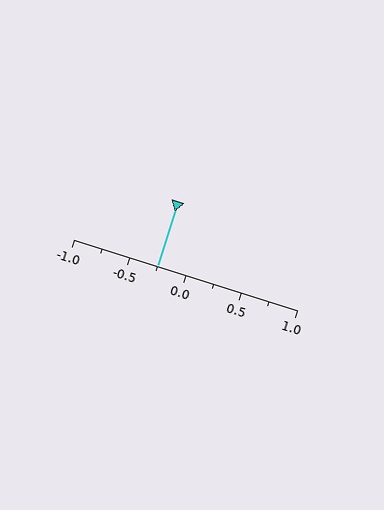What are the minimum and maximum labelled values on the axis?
The axis runs from -1.0 to 1.0.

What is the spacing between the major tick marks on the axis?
The major ticks are spaced 0.5 apart.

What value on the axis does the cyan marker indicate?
The marker indicates approximately -0.25.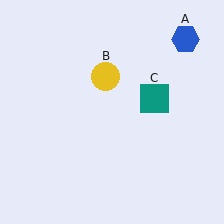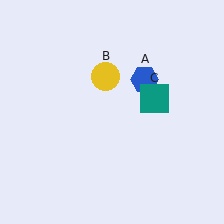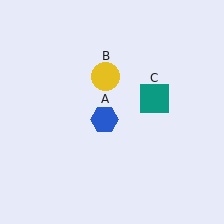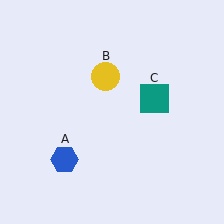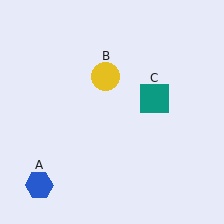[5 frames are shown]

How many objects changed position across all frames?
1 object changed position: blue hexagon (object A).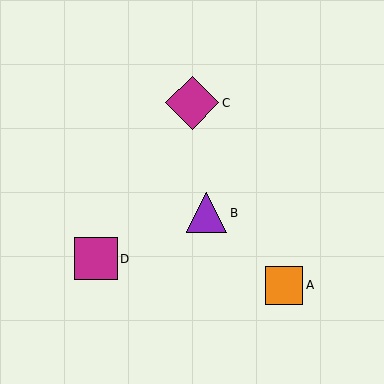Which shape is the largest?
The magenta diamond (labeled C) is the largest.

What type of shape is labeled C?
Shape C is a magenta diamond.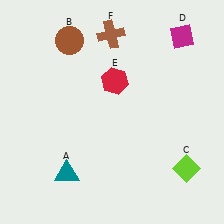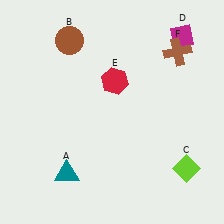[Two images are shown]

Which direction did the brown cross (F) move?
The brown cross (F) moved right.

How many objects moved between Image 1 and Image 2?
1 object moved between the two images.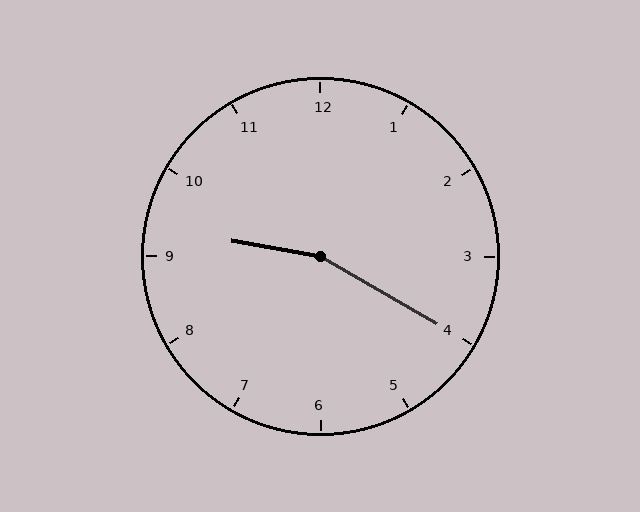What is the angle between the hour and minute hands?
Approximately 160 degrees.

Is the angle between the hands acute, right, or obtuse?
It is obtuse.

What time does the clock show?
9:20.